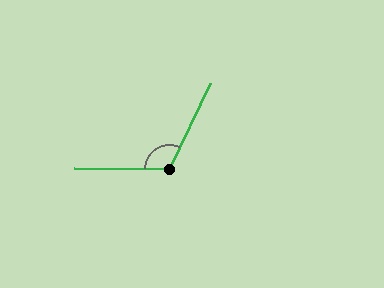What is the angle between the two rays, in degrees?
Approximately 115 degrees.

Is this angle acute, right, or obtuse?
It is obtuse.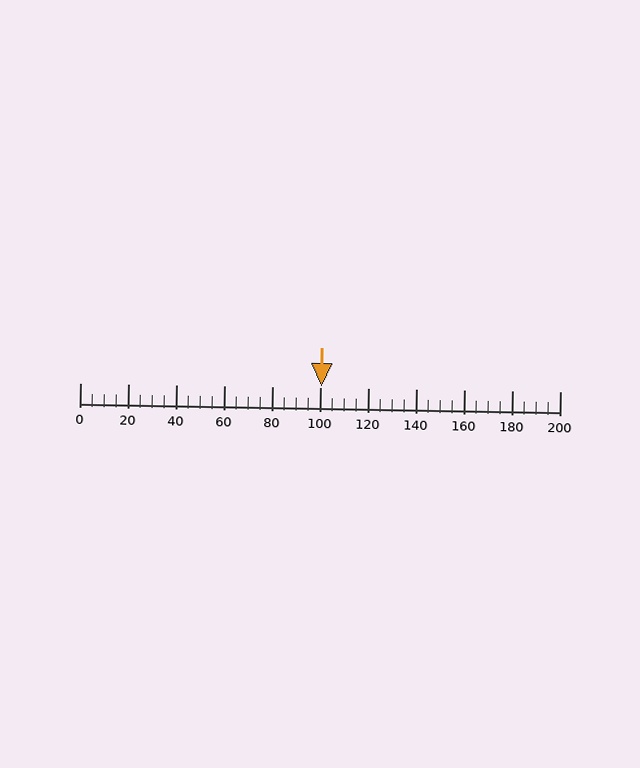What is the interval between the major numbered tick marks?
The major tick marks are spaced 20 units apart.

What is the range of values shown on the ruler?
The ruler shows values from 0 to 200.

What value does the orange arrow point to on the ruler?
The orange arrow points to approximately 101.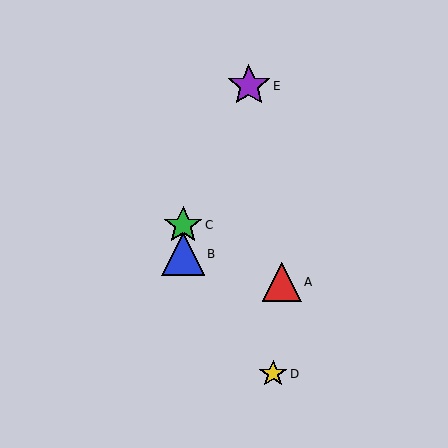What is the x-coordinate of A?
Object A is at x≈282.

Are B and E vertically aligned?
No, B is at x≈183 and E is at x≈249.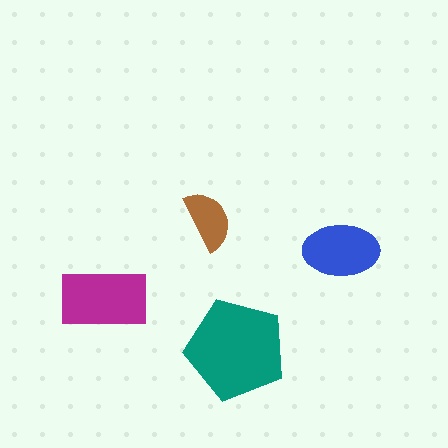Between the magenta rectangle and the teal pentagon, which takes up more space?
The teal pentagon.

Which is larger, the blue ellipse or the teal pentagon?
The teal pentagon.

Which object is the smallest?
The brown semicircle.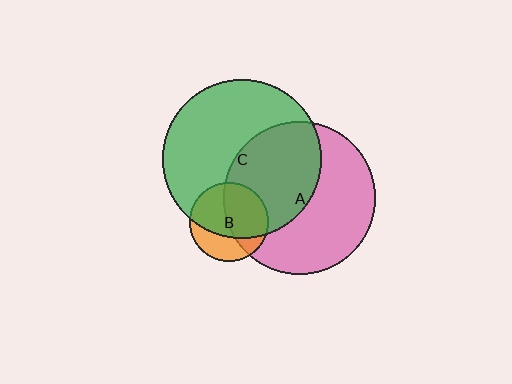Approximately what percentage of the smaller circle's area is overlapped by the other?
Approximately 70%.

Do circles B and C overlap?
Yes.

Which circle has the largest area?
Circle C (green).